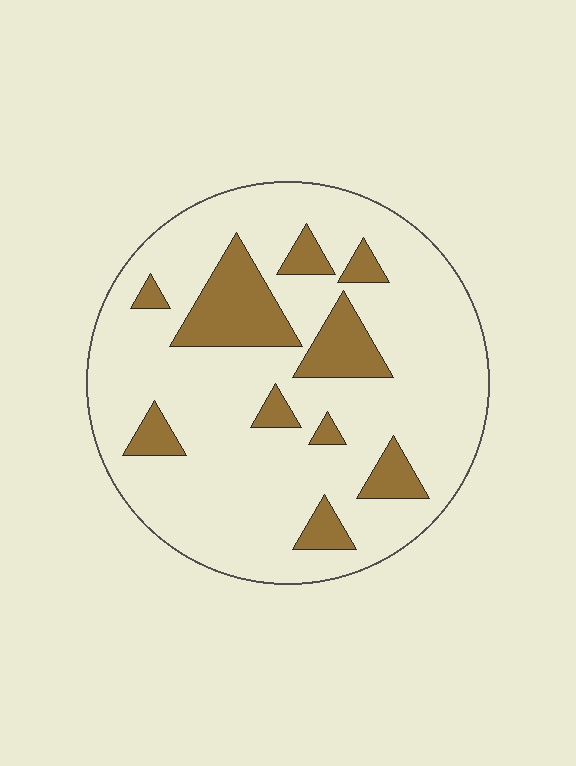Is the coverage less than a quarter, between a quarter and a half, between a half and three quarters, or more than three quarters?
Less than a quarter.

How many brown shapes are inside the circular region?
10.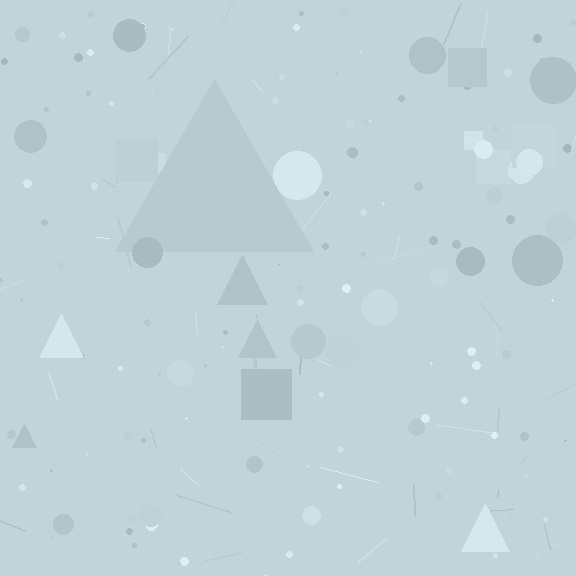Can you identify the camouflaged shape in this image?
The camouflaged shape is a triangle.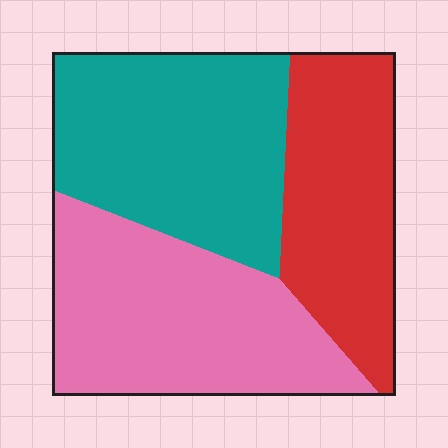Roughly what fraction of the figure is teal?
Teal covers around 35% of the figure.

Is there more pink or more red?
Pink.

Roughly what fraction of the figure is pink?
Pink covers roughly 35% of the figure.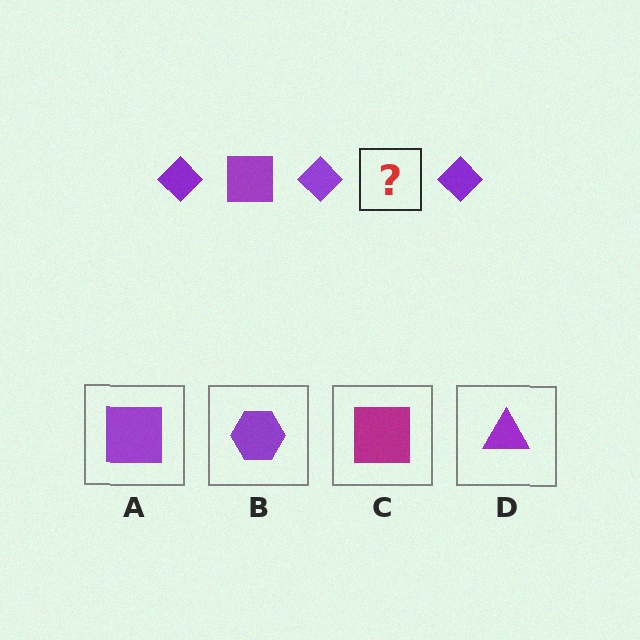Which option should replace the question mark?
Option A.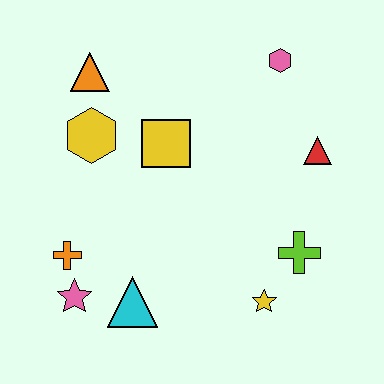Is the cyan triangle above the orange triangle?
No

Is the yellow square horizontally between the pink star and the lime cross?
Yes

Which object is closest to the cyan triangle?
The pink star is closest to the cyan triangle.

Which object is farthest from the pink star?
The pink hexagon is farthest from the pink star.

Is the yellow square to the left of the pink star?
No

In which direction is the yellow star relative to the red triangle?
The yellow star is below the red triangle.